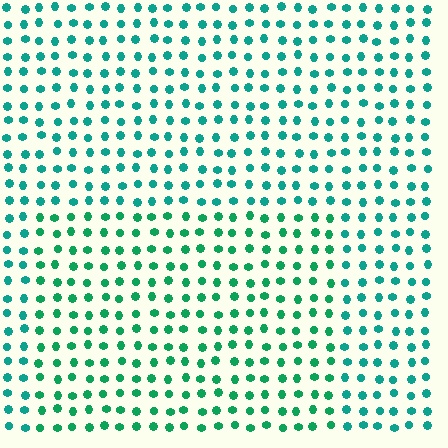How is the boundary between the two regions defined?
The boundary is defined purely by a slight shift in hue (about 21 degrees). Spacing, size, and orientation are identical on both sides.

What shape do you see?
I see a rectangle.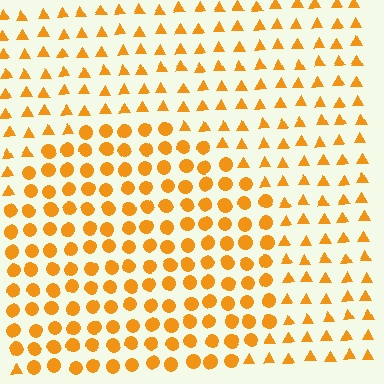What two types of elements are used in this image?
The image uses circles inside the circle region and triangles outside it.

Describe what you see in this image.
The image is filled with small orange elements arranged in a uniform grid. A circle-shaped region contains circles, while the surrounding area contains triangles. The boundary is defined purely by the change in element shape.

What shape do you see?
I see a circle.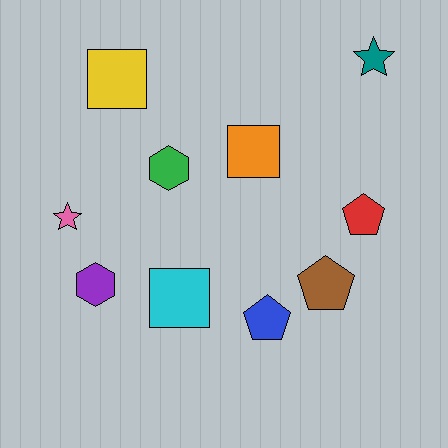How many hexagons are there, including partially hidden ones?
There are 2 hexagons.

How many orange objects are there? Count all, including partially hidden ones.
There is 1 orange object.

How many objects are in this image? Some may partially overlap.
There are 10 objects.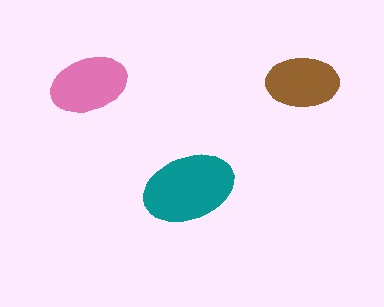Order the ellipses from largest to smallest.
the teal one, the pink one, the brown one.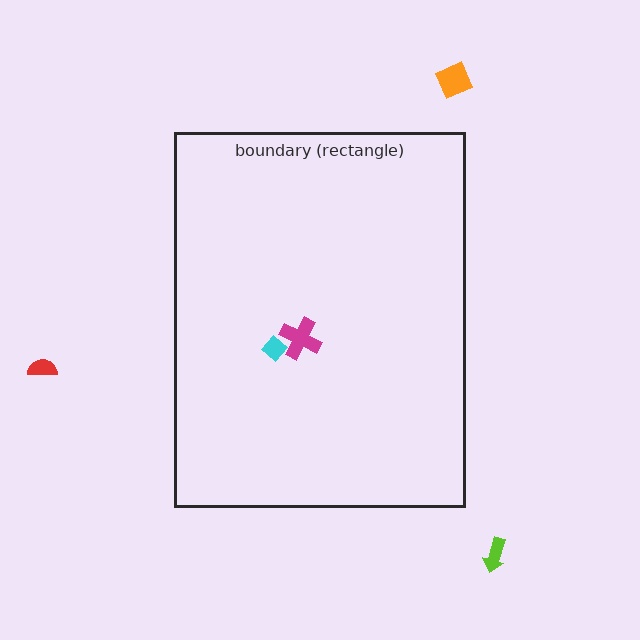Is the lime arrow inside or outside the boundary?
Outside.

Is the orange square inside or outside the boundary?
Outside.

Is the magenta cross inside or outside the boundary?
Inside.